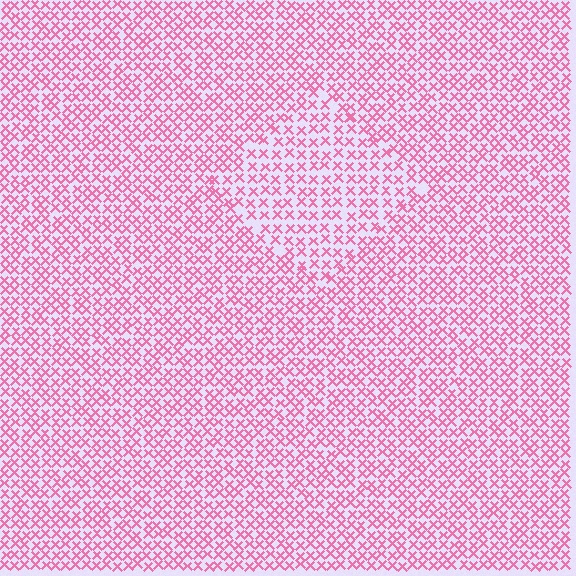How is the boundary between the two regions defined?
The boundary is defined by a change in element density (approximately 1.5x ratio). All elements are the same color, size, and shape.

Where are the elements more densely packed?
The elements are more densely packed outside the diamond boundary.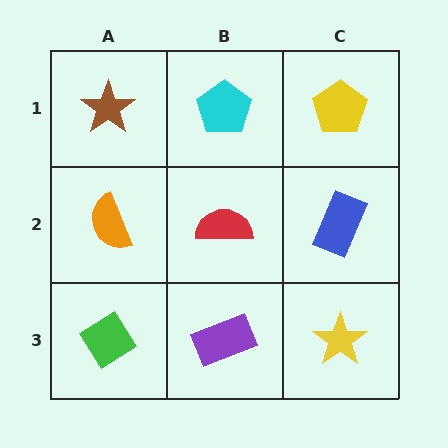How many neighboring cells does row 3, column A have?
2.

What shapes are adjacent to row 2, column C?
A yellow pentagon (row 1, column C), a yellow star (row 3, column C), a red semicircle (row 2, column B).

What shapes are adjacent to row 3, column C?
A blue rectangle (row 2, column C), a purple rectangle (row 3, column B).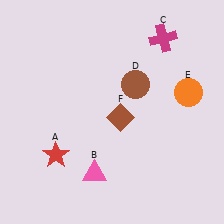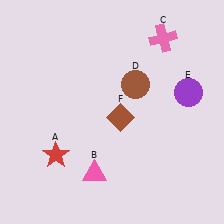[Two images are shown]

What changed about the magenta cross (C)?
In Image 1, C is magenta. In Image 2, it changed to pink.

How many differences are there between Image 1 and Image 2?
There are 2 differences between the two images.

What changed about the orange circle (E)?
In Image 1, E is orange. In Image 2, it changed to purple.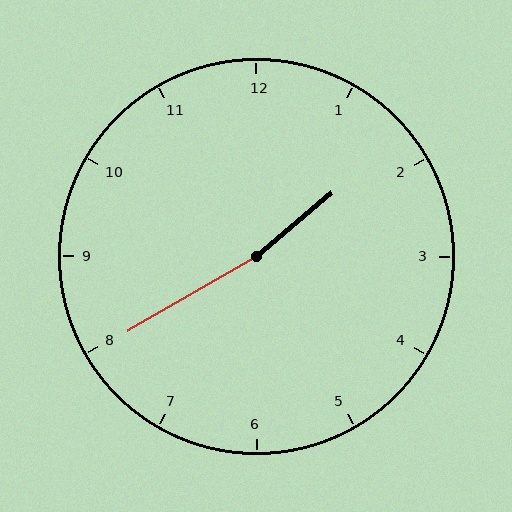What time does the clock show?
1:40.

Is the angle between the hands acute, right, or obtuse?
It is obtuse.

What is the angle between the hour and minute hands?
Approximately 170 degrees.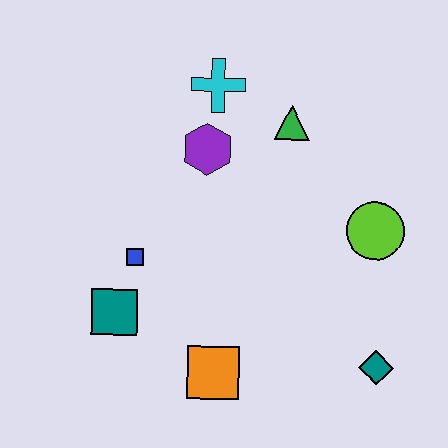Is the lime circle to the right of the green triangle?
Yes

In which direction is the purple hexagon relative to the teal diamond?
The purple hexagon is above the teal diamond.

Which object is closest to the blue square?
The teal square is closest to the blue square.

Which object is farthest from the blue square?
The teal diamond is farthest from the blue square.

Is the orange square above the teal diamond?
No